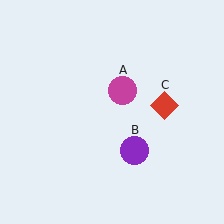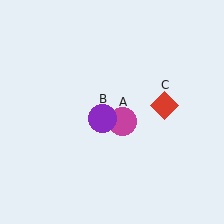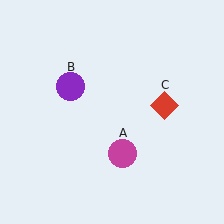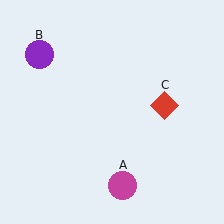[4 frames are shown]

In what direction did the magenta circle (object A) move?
The magenta circle (object A) moved down.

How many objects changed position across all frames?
2 objects changed position: magenta circle (object A), purple circle (object B).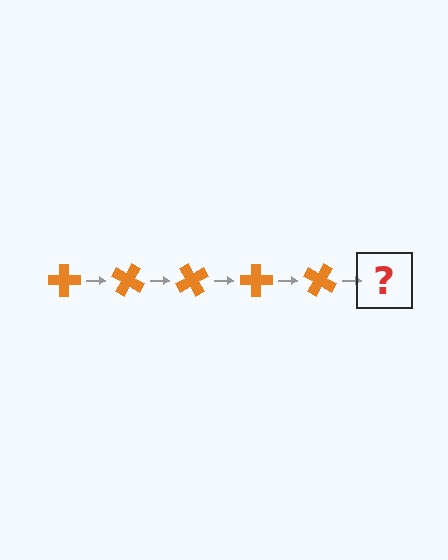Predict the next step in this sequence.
The next step is an orange cross rotated 150 degrees.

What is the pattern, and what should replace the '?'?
The pattern is that the cross rotates 30 degrees each step. The '?' should be an orange cross rotated 150 degrees.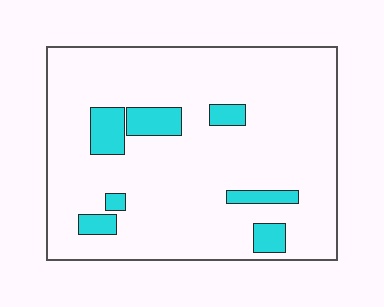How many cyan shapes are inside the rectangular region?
7.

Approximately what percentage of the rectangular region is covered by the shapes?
Approximately 10%.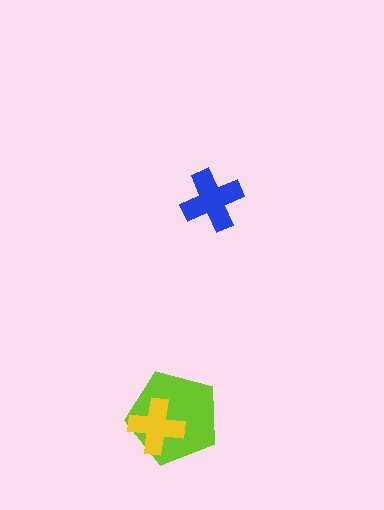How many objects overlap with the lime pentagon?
1 object overlaps with the lime pentagon.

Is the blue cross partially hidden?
No, no other shape covers it.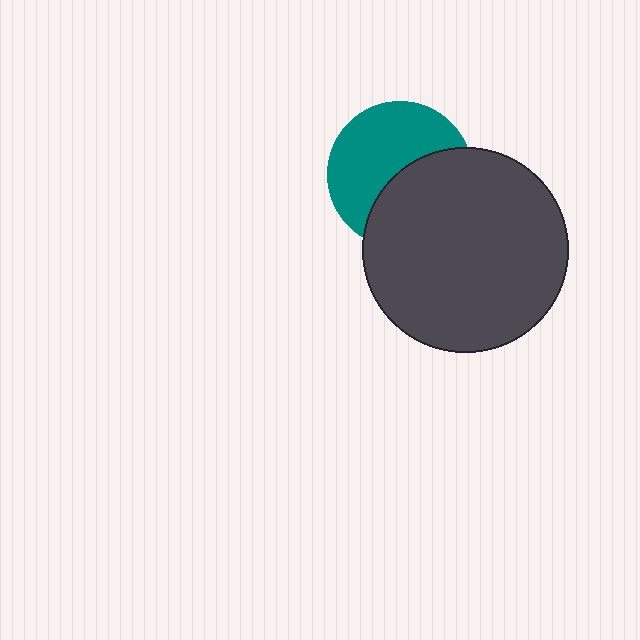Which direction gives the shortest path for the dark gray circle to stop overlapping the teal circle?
Moving toward the lower-right gives the shortest separation.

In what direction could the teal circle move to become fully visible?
The teal circle could move toward the upper-left. That would shift it out from behind the dark gray circle entirely.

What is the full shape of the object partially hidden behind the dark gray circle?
The partially hidden object is a teal circle.